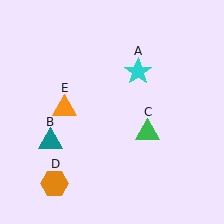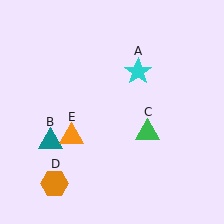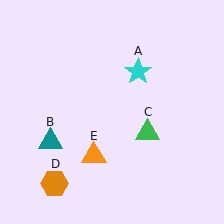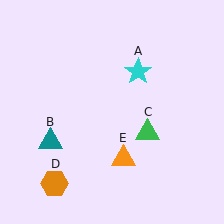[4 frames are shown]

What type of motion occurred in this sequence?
The orange triangle (object E) rotated counterclockwise around the center of the scene.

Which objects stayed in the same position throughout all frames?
Cyan star (object A) and teal triangle (object B) and green triangle (object C) and orange hexagon (object D) remained stationary.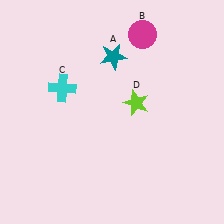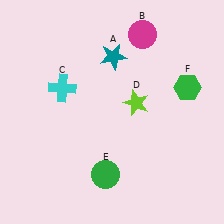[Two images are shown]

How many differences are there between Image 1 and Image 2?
There are 2 differences between the two images.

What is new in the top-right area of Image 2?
A green hexagon (F) was added in the top-right area of Image 2.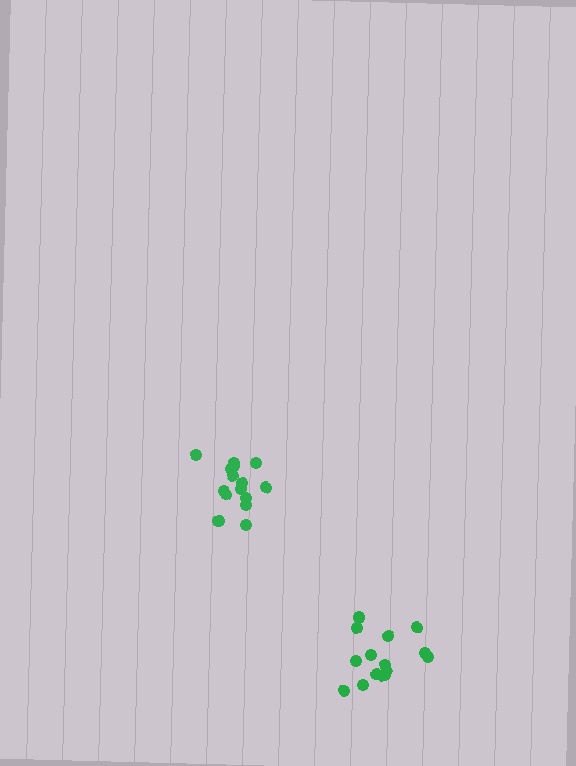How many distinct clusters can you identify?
There are 2 distinct clusters.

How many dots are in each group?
Group 1: 15 dots, Group 2: 15 dots (30 total).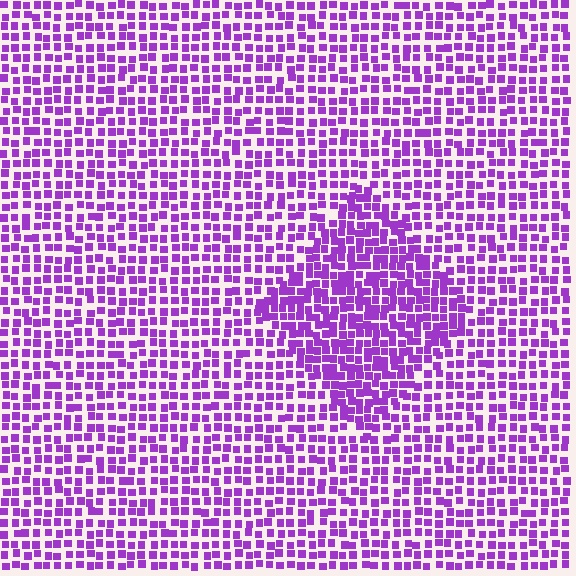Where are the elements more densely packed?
The elements are more densely packed inside the diamond boundary.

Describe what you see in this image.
The image contains small purple elements arranged at two different densities. A diamond-shaped region is visible where the elements are more densely packed than the surrounding area.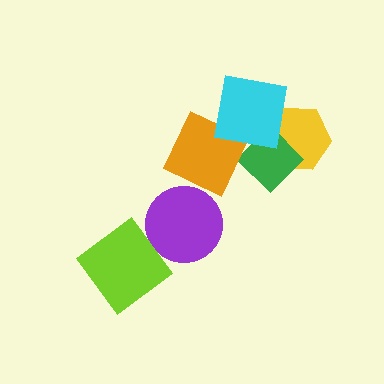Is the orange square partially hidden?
Yes, it is partially covered by another shape.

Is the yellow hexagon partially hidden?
Yes, it is partially covered by another shape.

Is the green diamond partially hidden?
Yes, it is partially covered by another shape.